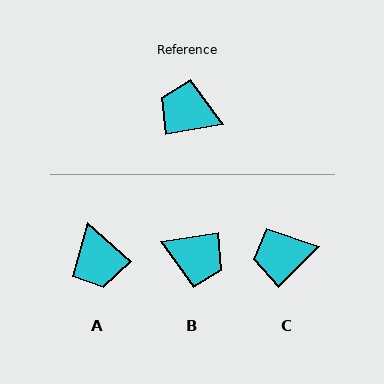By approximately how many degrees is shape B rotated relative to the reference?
Approximately 179 degrees counter-clockwise.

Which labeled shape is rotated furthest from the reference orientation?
B, about 179 degrees away.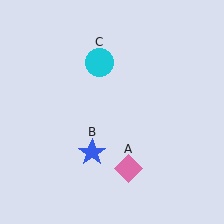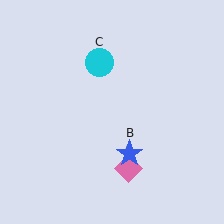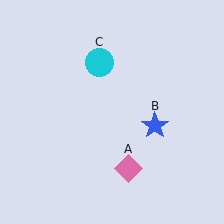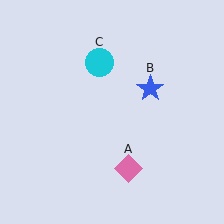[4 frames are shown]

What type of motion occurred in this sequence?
The blue star (object B) rotated counterclockwise around the center of the scene.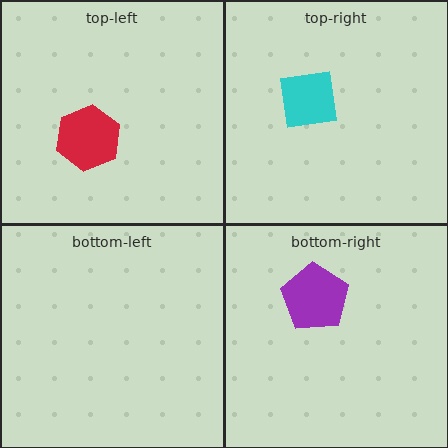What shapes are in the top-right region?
The cyan square.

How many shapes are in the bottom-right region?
1.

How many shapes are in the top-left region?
1.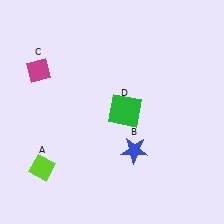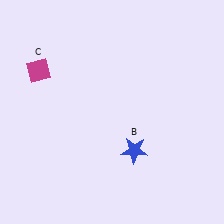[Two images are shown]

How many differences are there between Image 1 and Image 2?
There are 2 differences between the two images.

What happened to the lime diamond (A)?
The lime diamond (A) was removed in Image 2. It was in the bottom-left area of Image 1.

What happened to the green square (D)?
The green square (D) was removed in Image 2. It was in the top-right area of Image 1.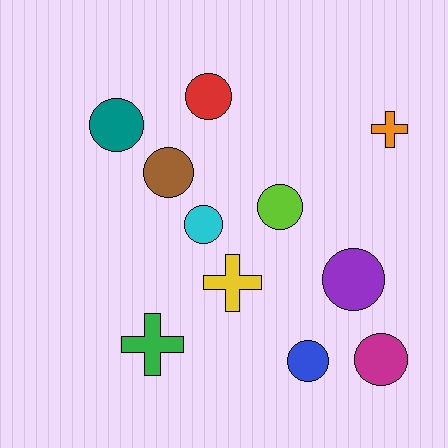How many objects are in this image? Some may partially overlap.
There are 11 objects.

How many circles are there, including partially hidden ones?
There are 8 circles.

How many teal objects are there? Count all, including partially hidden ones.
There is 1 teal object.